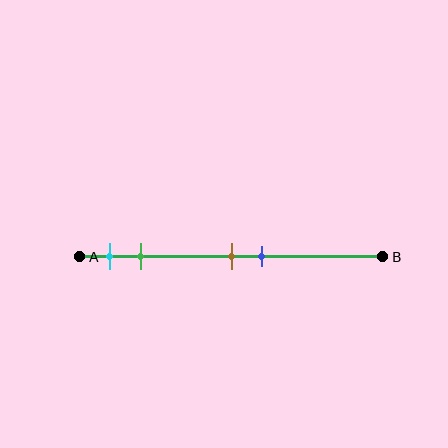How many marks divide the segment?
There are 4 marks dividing the segment.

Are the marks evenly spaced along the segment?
No, the marks are not evenly spaced.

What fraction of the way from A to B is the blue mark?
The blue mark is approximately 60% (0.6) of the way from A to B.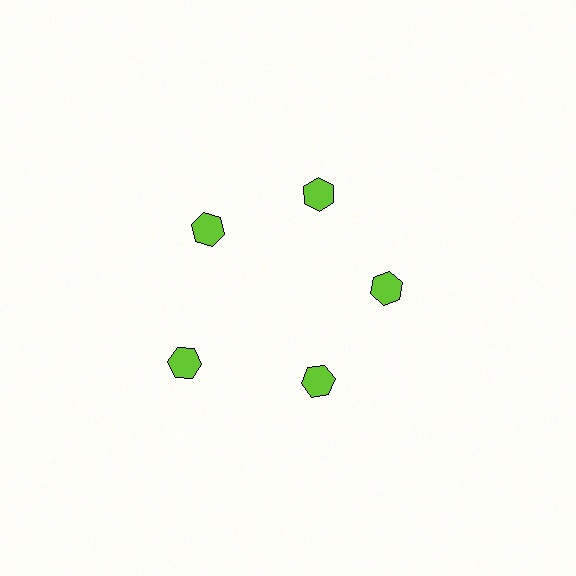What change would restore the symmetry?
The symmetry would be restored by moving it inward, back onto the ring so that all 5 hexagons sit at equal angles and equal distance from the center.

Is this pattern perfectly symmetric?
No. The 5 lime hexagons are arranged in a ring, but one element near the 8 o'clock position is pushed outward from the center, breaking the 5-fold rotational symmetry.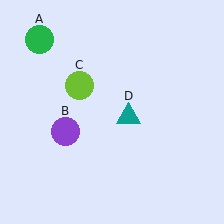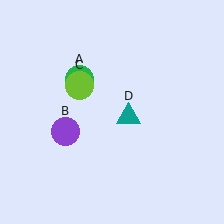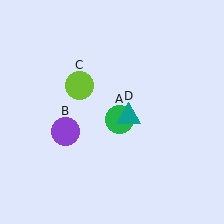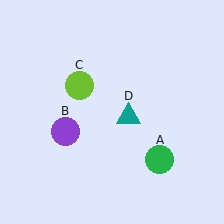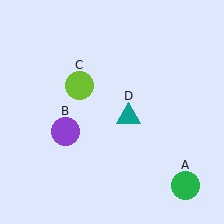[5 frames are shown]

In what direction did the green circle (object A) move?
The green circle (object A) moved down and to the right.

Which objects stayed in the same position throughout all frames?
Purple circle (object B) and lime circle (object C) and teal triangle (object D) remained stationary.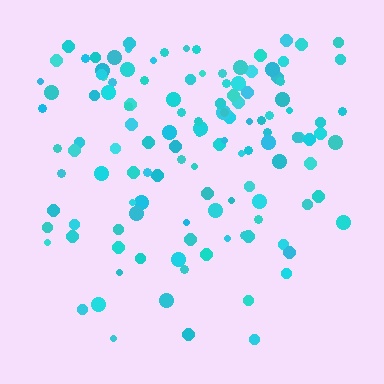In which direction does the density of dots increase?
From bottom to top, with the top side densest.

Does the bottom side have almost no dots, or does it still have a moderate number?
Still a moderate number, just noticeably fewer than the top.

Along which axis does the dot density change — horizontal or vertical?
Vertical.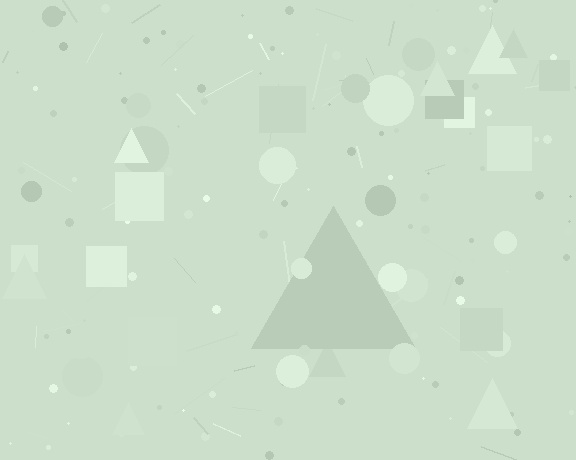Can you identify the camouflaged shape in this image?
The camouflaged shape is a triangle.